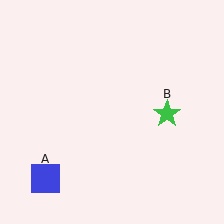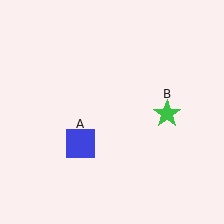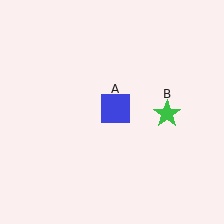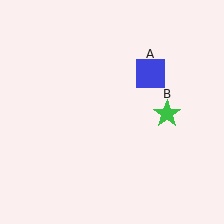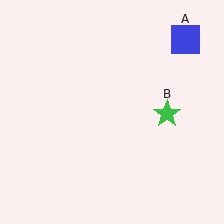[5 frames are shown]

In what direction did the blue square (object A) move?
The blue square (object A) moved up and to the right.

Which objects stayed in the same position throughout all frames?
Green star (object B) remained stationary.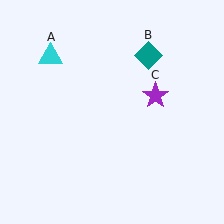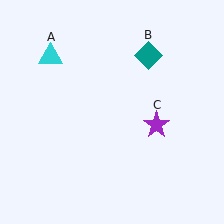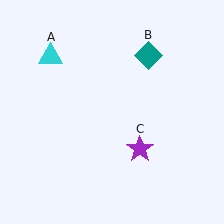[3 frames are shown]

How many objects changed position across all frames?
1 object changed position: purple star (object C).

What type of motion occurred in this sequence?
The purple star (object C) rotated clockwise around the center of the scene.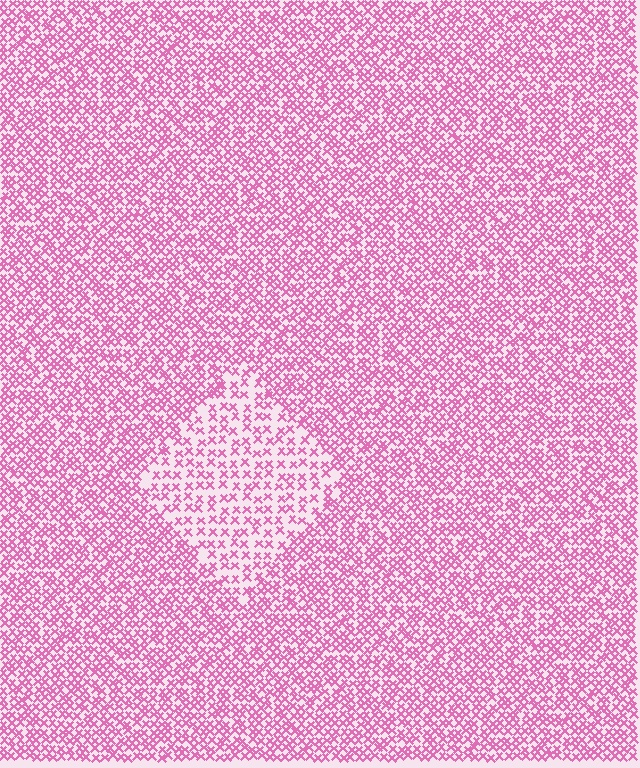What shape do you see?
I see a diamond.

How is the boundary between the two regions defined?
The boundary is defined by a change in element density (approximately 1.9x ratio). All elements are the same color, size, and shape.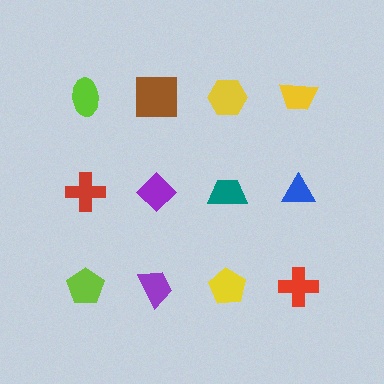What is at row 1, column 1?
A lime ellipse.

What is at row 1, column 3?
A yellow hexagon.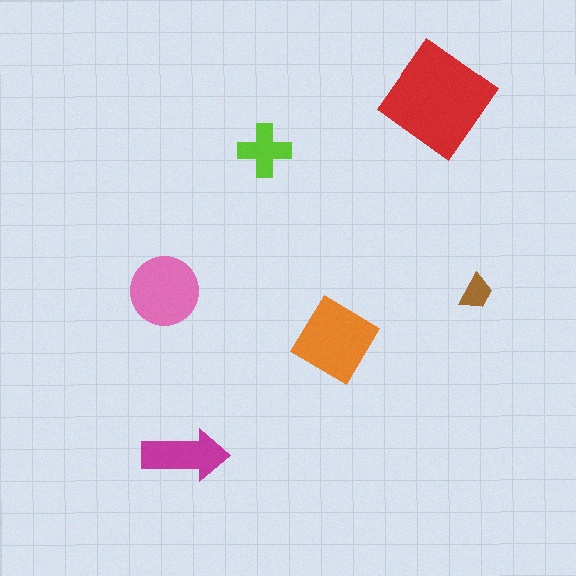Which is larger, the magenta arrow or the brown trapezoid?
The magenta arrow.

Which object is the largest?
The red diamond.